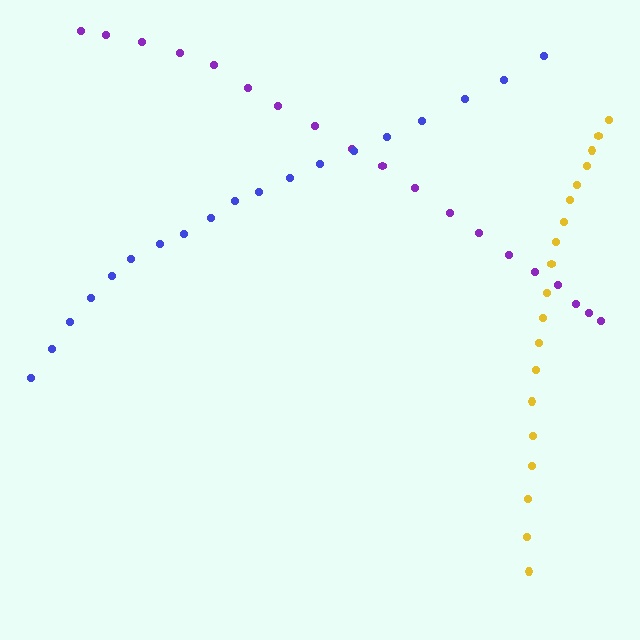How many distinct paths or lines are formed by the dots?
There are 3 distinct paths.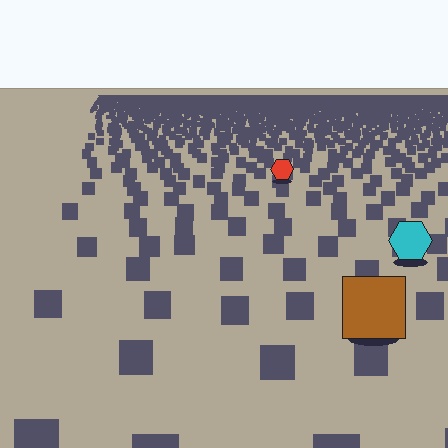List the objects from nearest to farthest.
From nearest to farthest: the brown square, the cyan hexagon, the red hexagon.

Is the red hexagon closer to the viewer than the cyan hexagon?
No. The cyan hexagon is closer — you can tell from the texture gradient: the ground texture is coarser near it.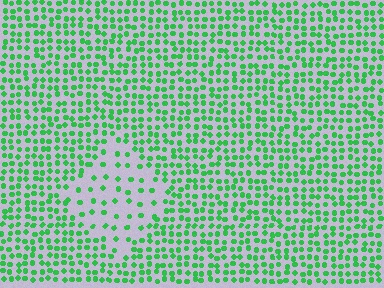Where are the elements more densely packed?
The elements are more densely packed outside the diamond boundary.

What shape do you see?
I see a diamond.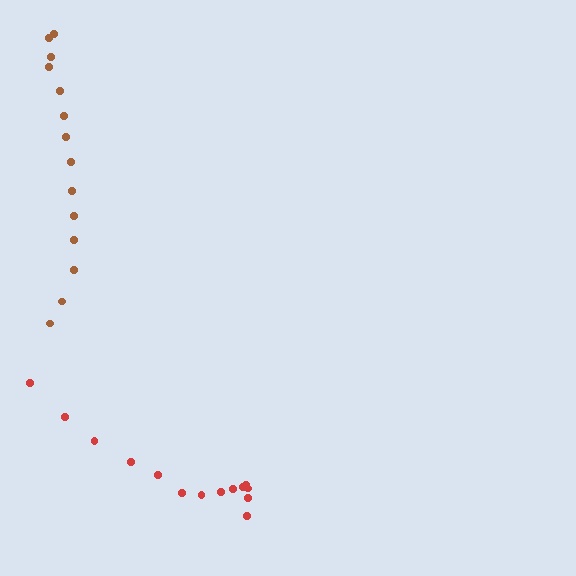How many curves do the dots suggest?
There are 2 distinct paths.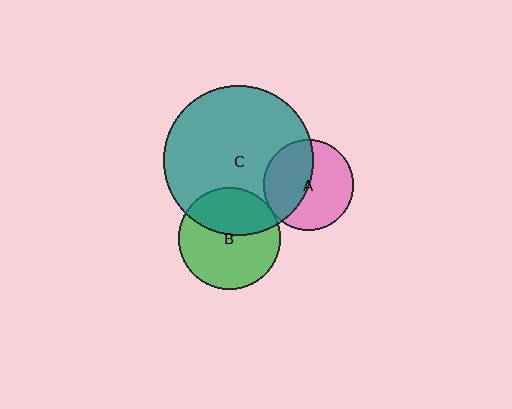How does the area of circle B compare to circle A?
Approximately 1.3 times.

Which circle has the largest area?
Circle C (teal).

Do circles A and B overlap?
Yes.